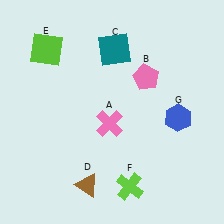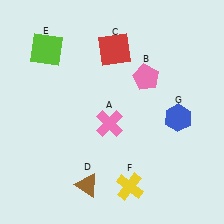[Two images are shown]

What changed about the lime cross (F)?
In Image 1, F is lime. In Image 2, it changed to yellow.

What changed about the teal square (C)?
In Image 1, C is teal. In Image 2, it changed to red.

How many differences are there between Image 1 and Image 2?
There are 2 differences between the two images.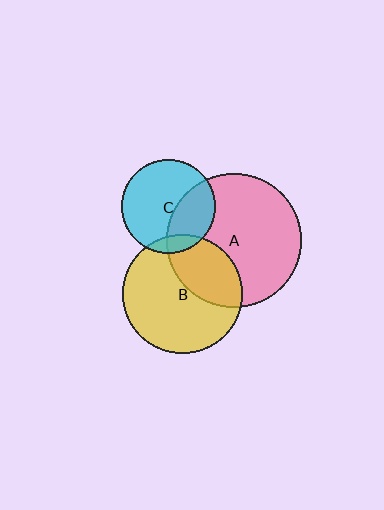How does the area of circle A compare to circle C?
Approximately 2.1 times.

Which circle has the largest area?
Circle A (pink).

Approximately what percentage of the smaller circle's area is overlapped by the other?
Approximately 35%.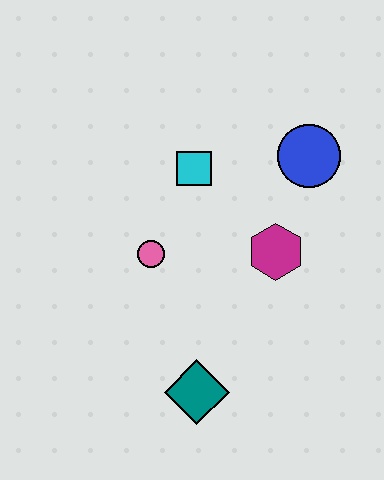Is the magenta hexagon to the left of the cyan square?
No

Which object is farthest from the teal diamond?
The blue circle is farthest from the teal diamond.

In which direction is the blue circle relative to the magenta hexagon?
The blue circle is above the magenta hexagon.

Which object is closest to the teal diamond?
The pink circle is closest to the teal diamond.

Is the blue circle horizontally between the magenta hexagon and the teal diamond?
No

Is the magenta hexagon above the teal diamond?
Yes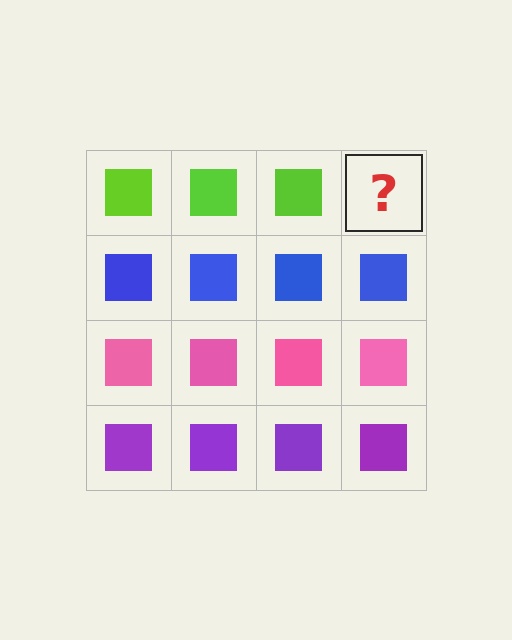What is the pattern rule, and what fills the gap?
The rule is that each row has a consistent color. The gap should be filled with a lime square.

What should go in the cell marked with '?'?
The missing cell should contain a lime square.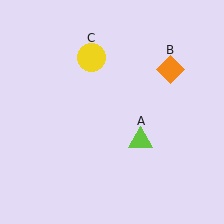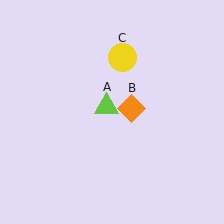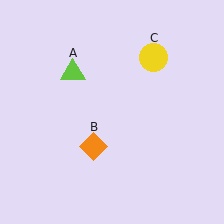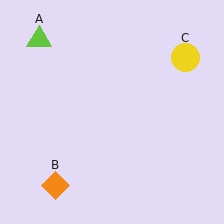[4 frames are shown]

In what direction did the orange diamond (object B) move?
The orange diamond (object B) moved down and to the left.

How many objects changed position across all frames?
3 objects changed position: lime triangle (object A), orange diamond (object B), yellow circle (object C).